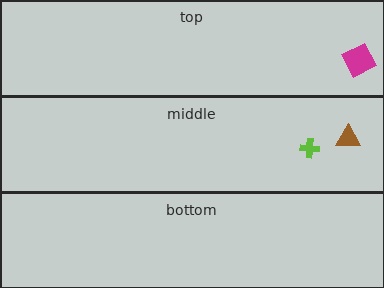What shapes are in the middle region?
The brown triangle, the lime cross.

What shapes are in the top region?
The magenta square.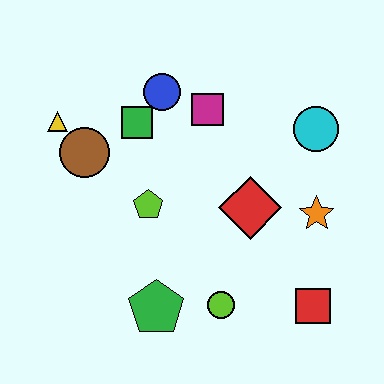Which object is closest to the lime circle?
The green pentagon is closest to the lime circle.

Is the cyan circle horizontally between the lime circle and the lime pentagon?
No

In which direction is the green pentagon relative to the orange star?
The green pentagon is to the left of the orange star.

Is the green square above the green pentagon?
Yes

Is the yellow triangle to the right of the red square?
No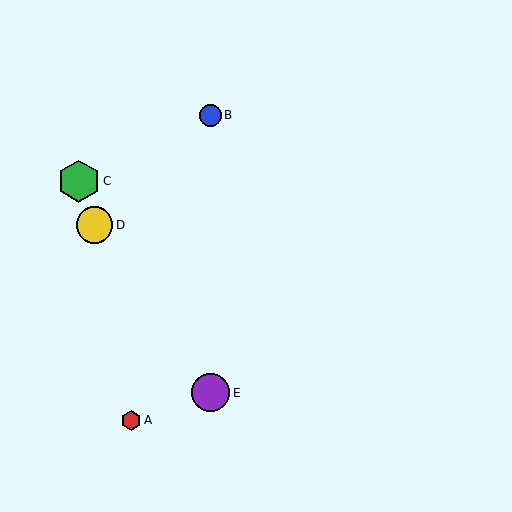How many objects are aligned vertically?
2 objects (B, E) are aligned vertically.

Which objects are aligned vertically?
Objects B, E are aligned vertically.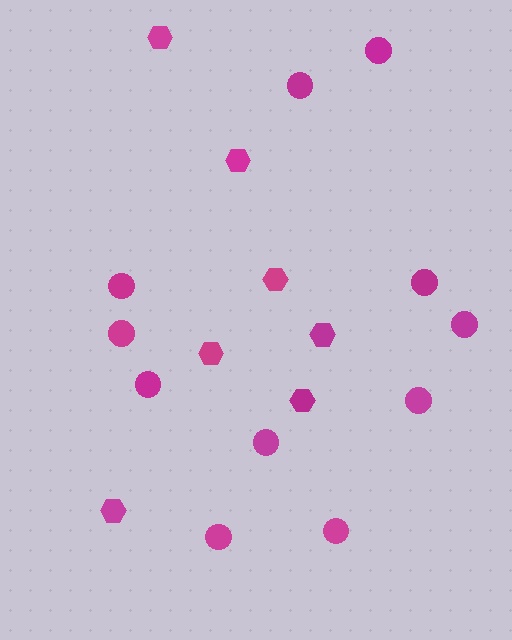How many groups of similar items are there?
There are 2 groups: one group of hexagons (7) and one group of circles (11).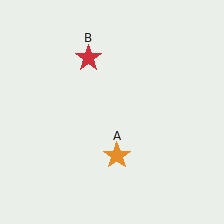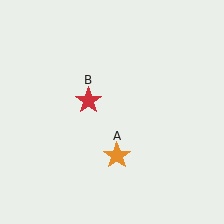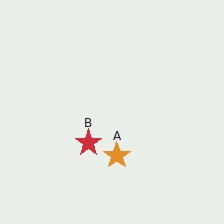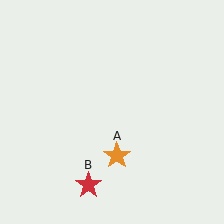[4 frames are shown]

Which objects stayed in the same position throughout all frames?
Orange star (object A) remained stationary.